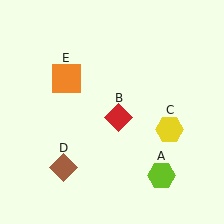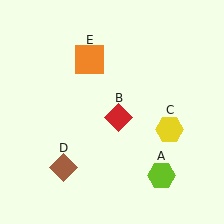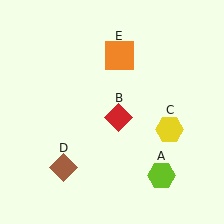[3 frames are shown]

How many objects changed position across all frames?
1 object changed position: orange square (object E).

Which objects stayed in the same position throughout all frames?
Lime hexagon (object A) and red diamond (object B) and yellow hexagon (object C) and brown diamond (object D) remained stationary.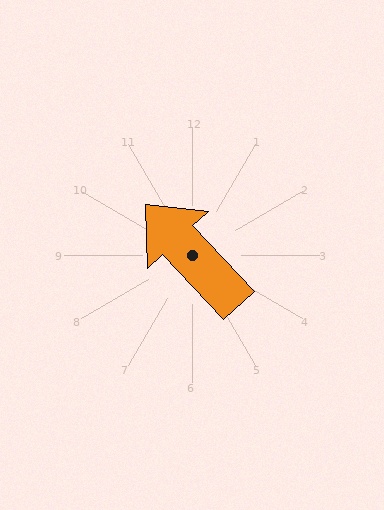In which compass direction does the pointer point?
Northwest.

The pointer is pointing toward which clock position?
Roughly 11 o'clock.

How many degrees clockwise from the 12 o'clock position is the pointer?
Approximately 317 degrees.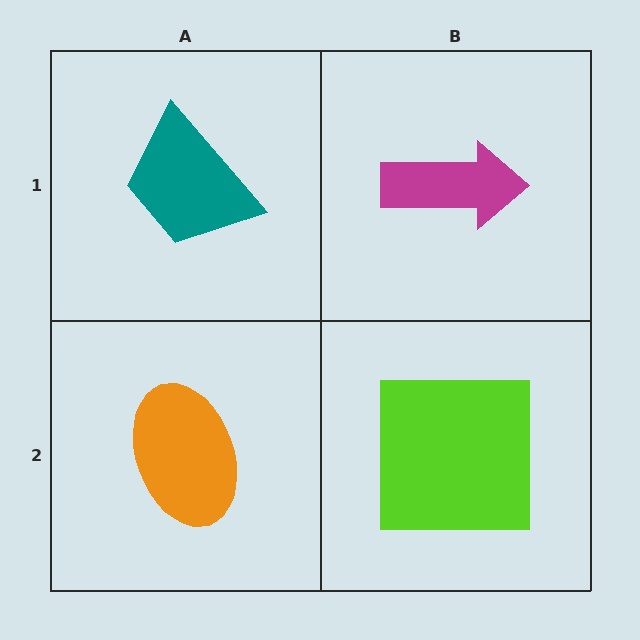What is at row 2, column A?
An orange ellipse.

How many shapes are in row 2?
2 shapes.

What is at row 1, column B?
A magenta arrow.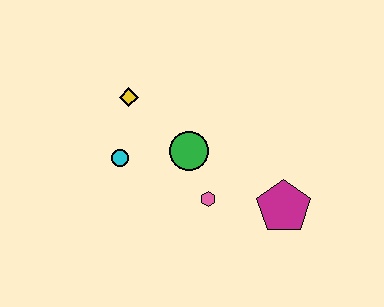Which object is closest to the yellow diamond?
The cyan circle is closest to the yellow diamond.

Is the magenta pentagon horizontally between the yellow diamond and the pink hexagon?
No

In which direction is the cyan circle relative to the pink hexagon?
The cyan circle is to the left of the pink hexagon.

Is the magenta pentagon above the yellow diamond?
No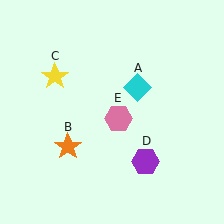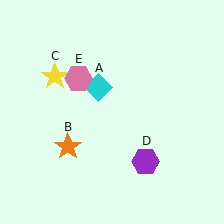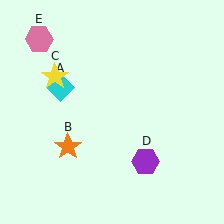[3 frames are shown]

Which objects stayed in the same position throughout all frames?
Orange star (object B) and yellow star (object C) and purple hexagon (object D) remained stationary.